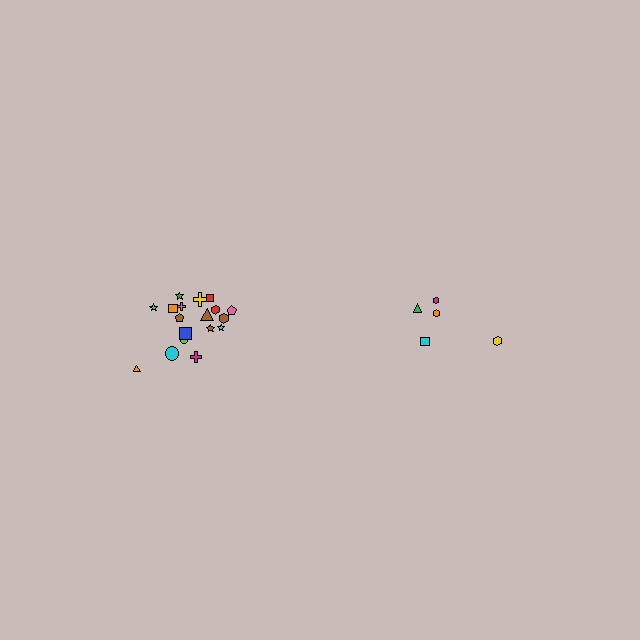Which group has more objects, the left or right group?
The left group.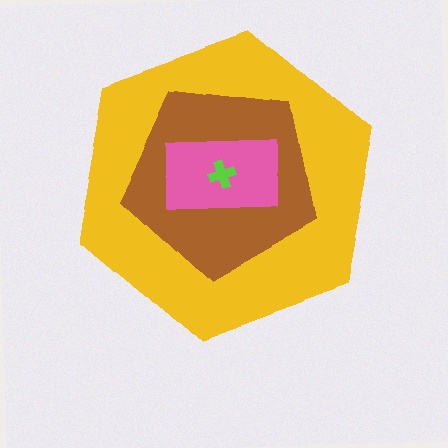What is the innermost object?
The lime cross.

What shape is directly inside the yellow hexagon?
The brown pentagon.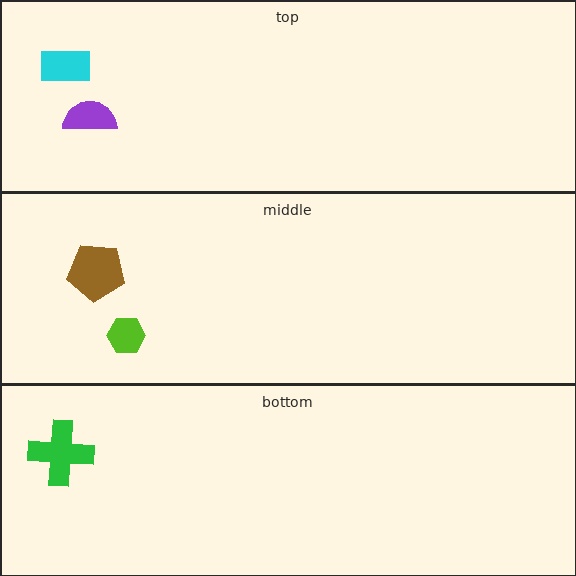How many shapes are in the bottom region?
1.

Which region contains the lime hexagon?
The middle region.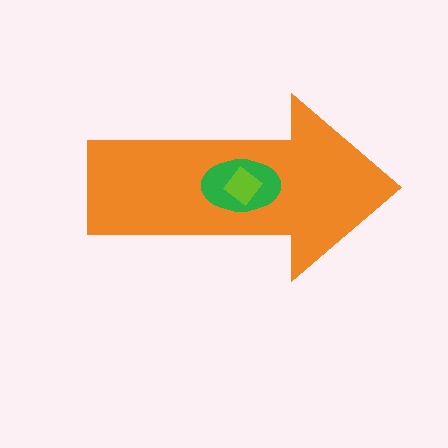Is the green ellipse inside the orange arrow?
Yes.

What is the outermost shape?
The orange arrow.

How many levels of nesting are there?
3.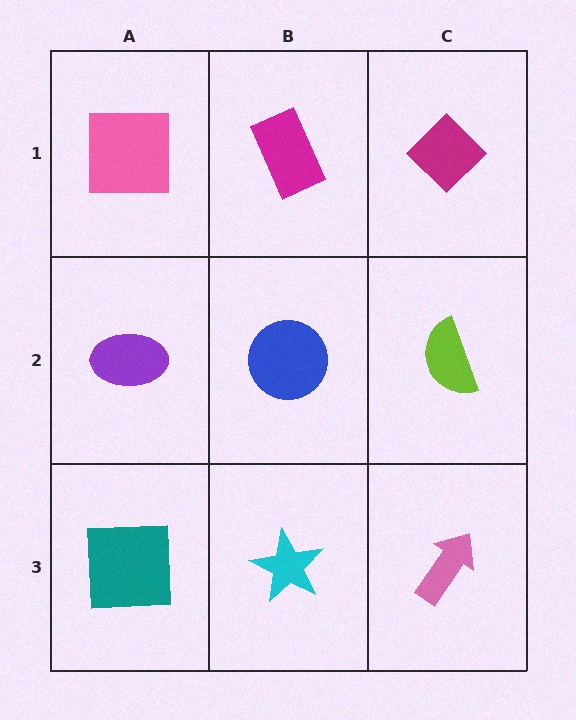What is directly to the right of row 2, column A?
A blue circle.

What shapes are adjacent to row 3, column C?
A lime semicircle (row 2, column C), a cyan star (row 3, column B).